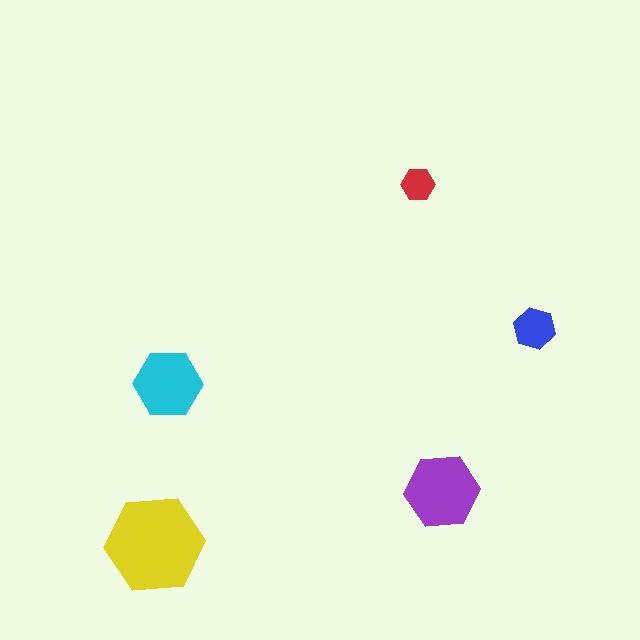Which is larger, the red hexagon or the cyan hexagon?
The cyan one.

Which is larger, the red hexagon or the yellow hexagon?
The yellow one.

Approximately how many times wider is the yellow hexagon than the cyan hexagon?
About 1.5 times wider.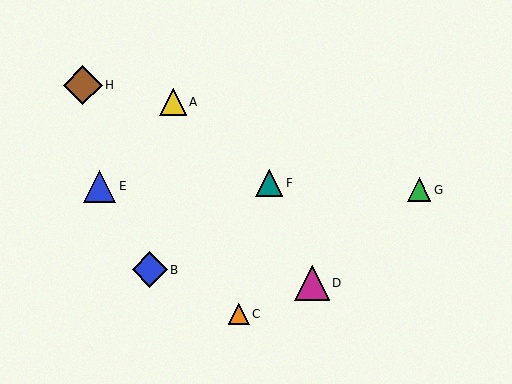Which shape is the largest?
The brown diamond (labeled H) is the largest.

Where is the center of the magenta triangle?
The center of the magenta triangle is at (312, 283).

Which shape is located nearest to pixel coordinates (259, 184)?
The teal triangle (labeled F) at (269, 183) is nearest to that location.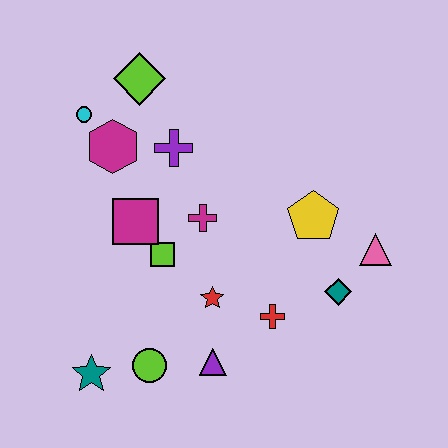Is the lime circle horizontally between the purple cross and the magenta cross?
No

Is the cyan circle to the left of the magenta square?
Yes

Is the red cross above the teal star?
Yes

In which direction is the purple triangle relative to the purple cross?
The purple triangle is below the purple cross.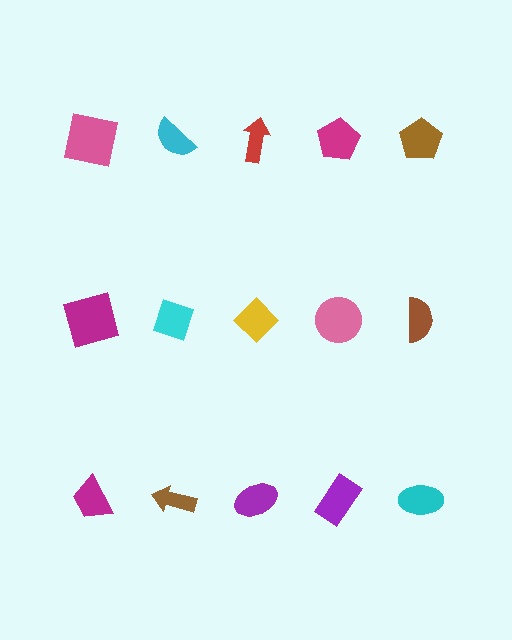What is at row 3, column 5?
A cyan ellipse.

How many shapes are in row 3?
5 shapes.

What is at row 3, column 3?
A purple ellipse.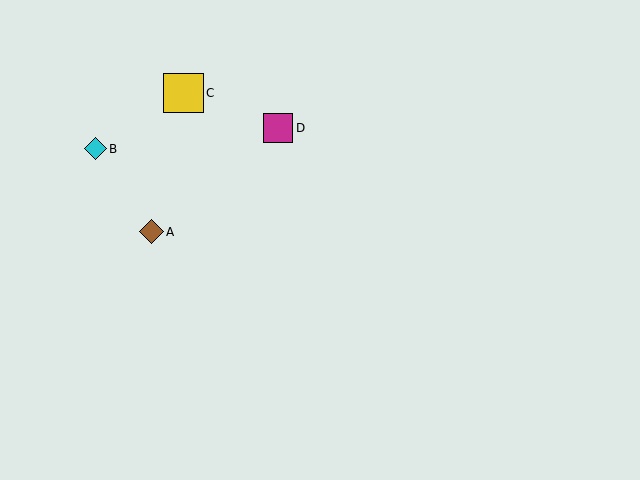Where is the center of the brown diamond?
The center of the brown diamond is at (151, 232).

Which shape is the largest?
The yellow square (labeled C) is the largest.